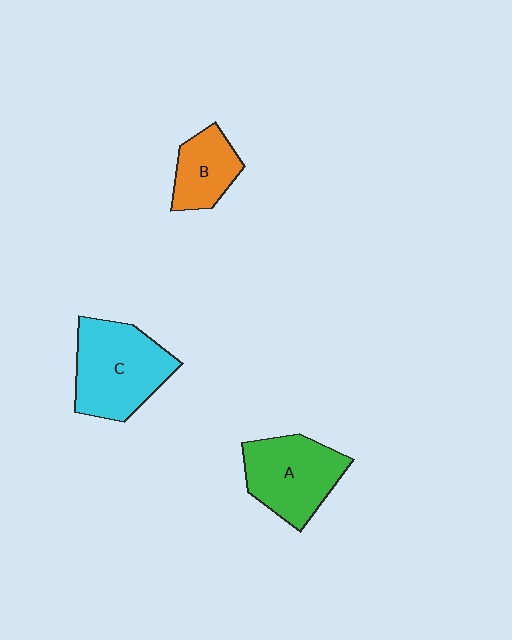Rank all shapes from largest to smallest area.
From largest to smallest: C (cyan), A (green), B (orange).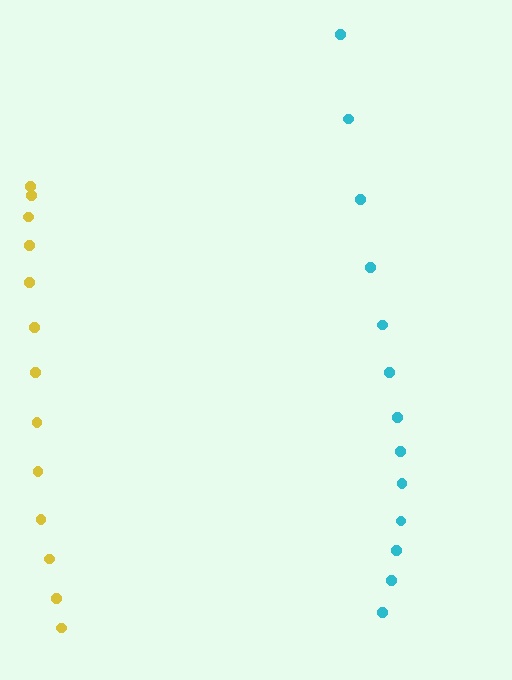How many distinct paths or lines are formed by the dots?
There are 2 distinct paths.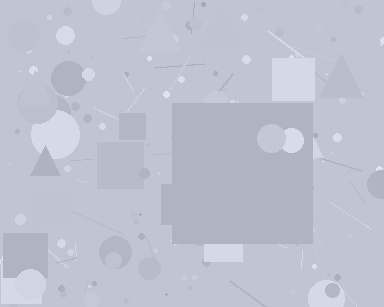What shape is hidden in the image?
A square is hidden in the image.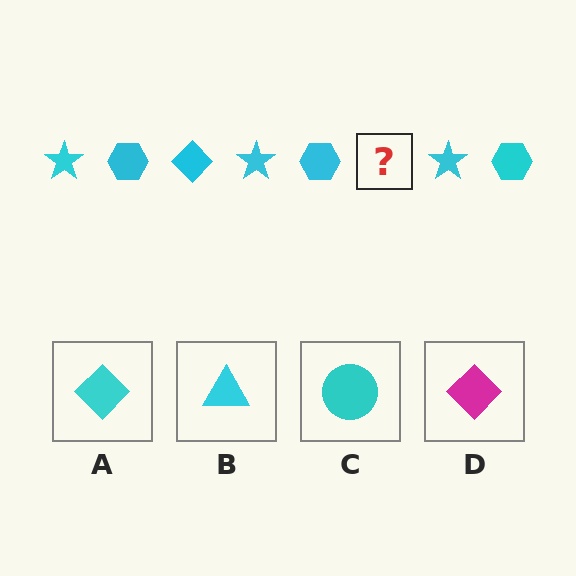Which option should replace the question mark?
Option A.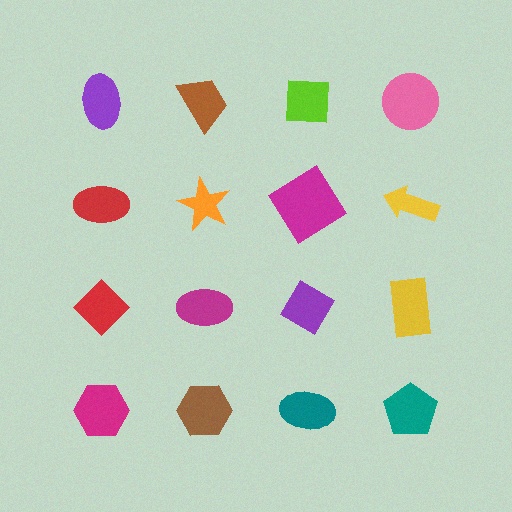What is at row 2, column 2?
An orange star.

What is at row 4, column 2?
A brown hexagon.